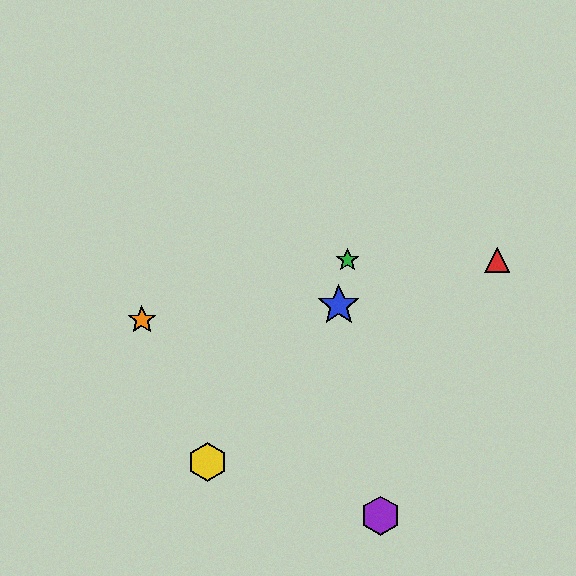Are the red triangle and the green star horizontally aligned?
Yes, both are at y≈260.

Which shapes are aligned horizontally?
The red triangle, the green star are aligned horizontally.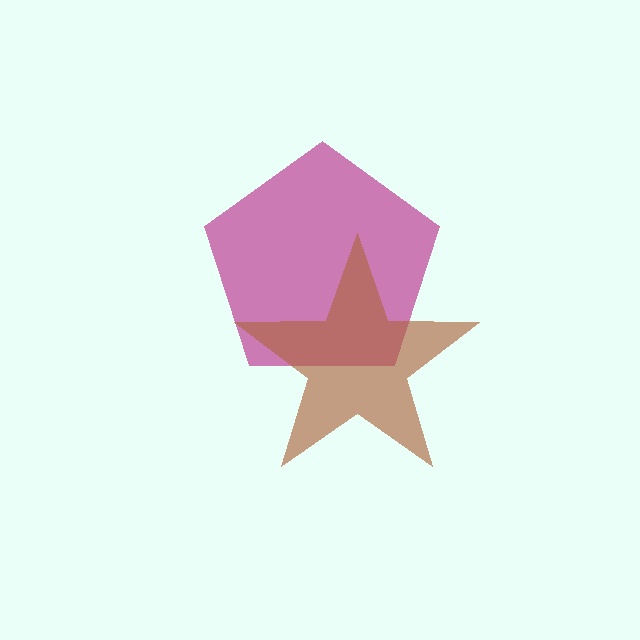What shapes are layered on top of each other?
The layered shapes are: a magenta pentagon, a brown star.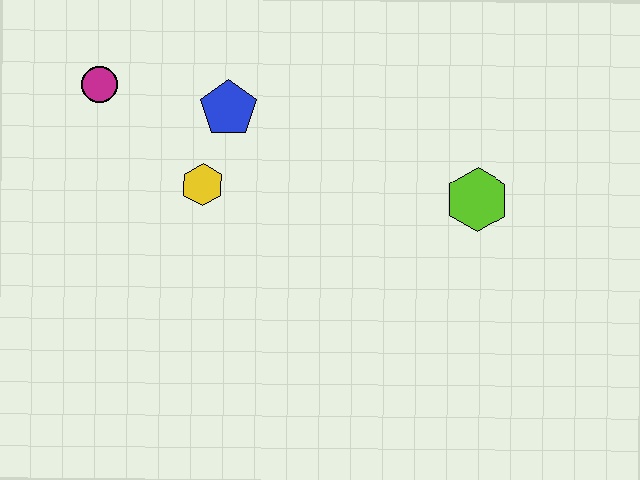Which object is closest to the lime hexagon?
The blue pentagon is closest to the lime hexagon.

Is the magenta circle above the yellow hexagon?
Yes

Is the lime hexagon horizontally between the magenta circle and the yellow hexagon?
No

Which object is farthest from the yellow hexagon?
The lime hexagon is farthest from the yellow hexagon.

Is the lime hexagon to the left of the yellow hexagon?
No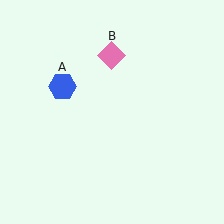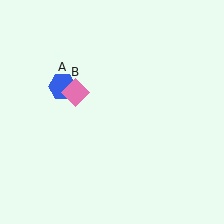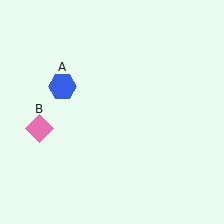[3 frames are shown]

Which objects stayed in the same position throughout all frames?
Blue hexagon (object A) remained stationary.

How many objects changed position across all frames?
1 object changed position: pink diamond (object B).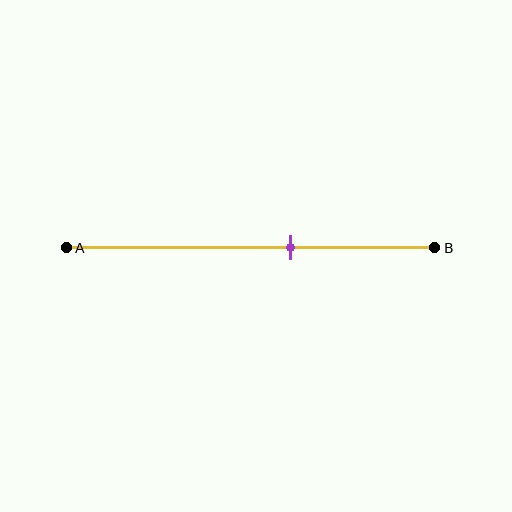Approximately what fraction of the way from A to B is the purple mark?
The purple mark is approximately 60% of the way from A to B.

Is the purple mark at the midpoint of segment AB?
No, the mark is at about 60% from A, not at the 50% midpoint.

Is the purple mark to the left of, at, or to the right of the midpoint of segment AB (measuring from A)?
The purple mark is to the right of the midpoint of segment AB.